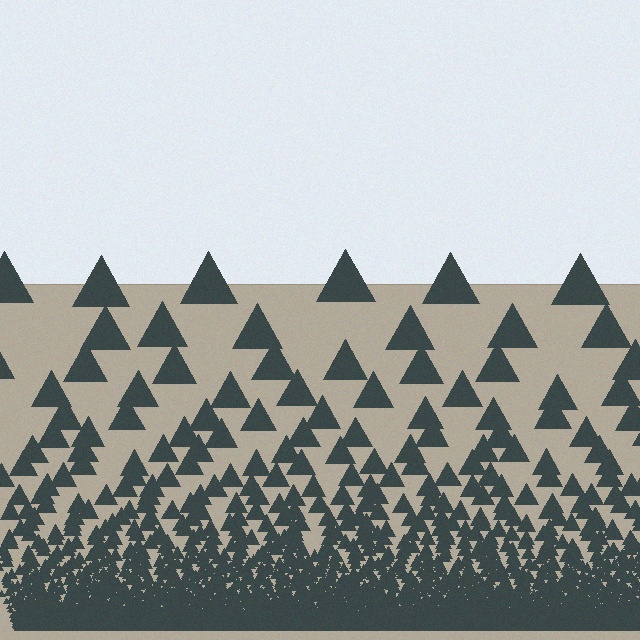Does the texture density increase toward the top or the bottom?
Density increases toward the bottom.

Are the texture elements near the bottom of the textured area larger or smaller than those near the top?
Smaller. The gradient is inverted — elements near the bottom are smaller and denser.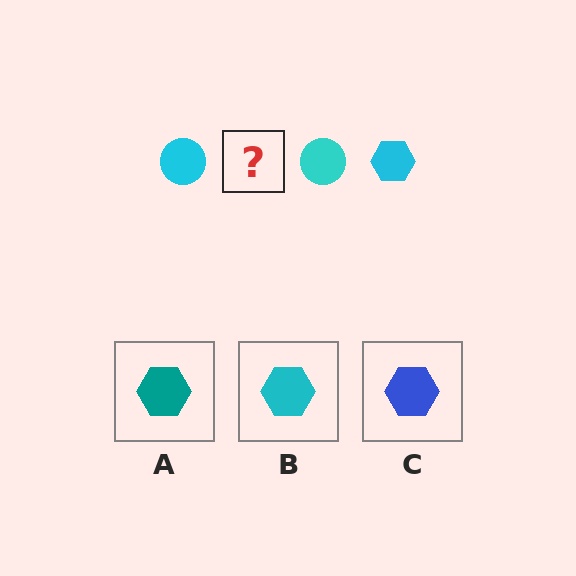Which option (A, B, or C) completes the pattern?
B.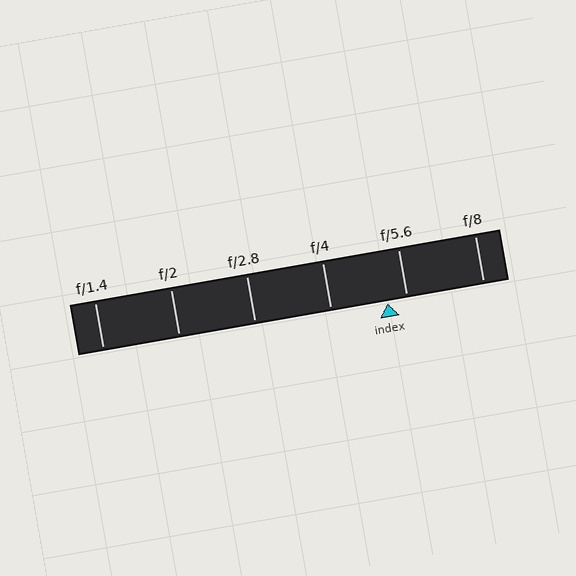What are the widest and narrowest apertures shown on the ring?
The widest aperture shown is f/1.4 and the narrowest is f/8.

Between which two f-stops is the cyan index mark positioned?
The index mark is between f/4 and f/5.6.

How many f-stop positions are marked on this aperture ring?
There are 6 f-stop positions marked.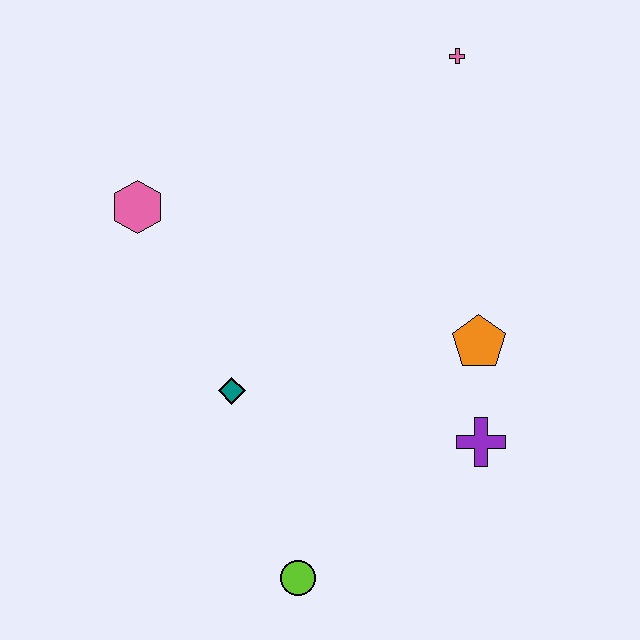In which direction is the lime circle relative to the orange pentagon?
The lime circle is below the orange pentagon.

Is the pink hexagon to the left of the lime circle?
Yes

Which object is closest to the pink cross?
The orange pentagon is closest to the pink cross.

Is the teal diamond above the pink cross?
No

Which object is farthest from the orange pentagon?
The pink hexagon is farthest from the orange pentagon.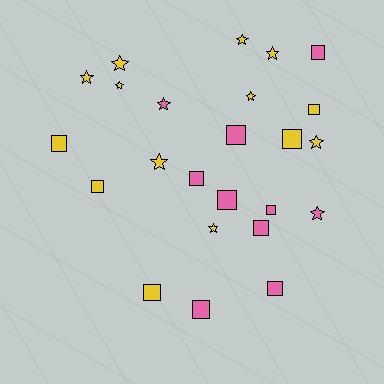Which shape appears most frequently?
Square, with 13 objects.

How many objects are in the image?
There are 24 objects.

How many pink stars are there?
There are 2 pink stars.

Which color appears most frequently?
Yellow, with 14 objects.